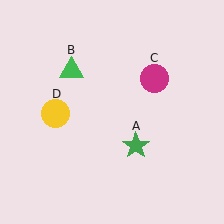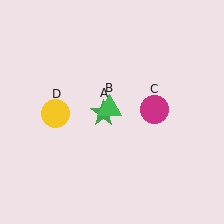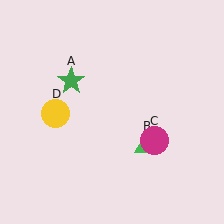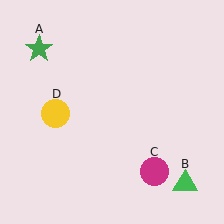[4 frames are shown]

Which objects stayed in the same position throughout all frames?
Yellow circle (object D) remained stationary.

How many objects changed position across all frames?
3 objects changed position: green star (object A), green triangle (object B), magenta circle (object C).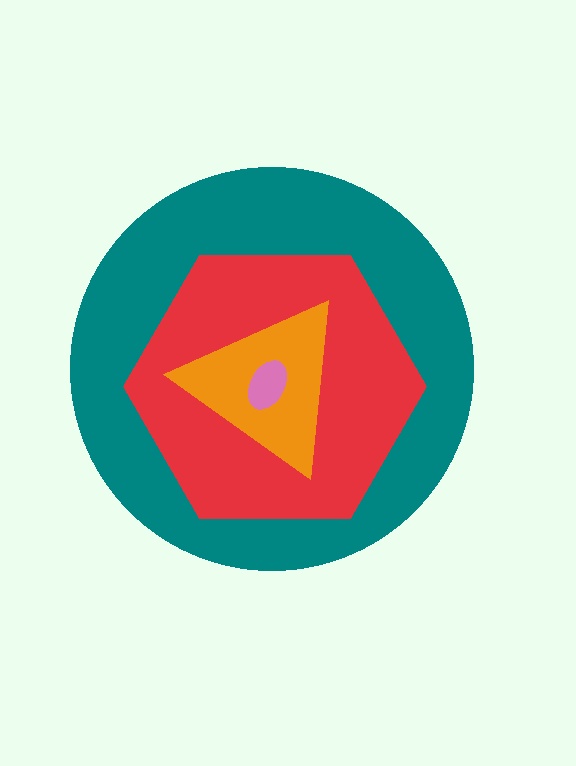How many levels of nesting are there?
4.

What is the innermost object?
The pink ellipse.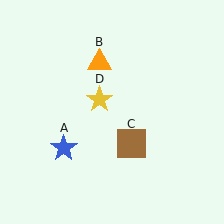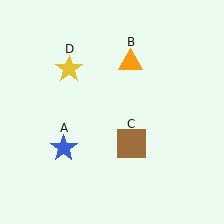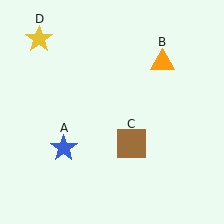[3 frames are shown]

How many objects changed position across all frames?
2 objects changed position: orange triangle (object B), yellow star (object D).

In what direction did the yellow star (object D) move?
The yellow star (object D) moved up and to the left.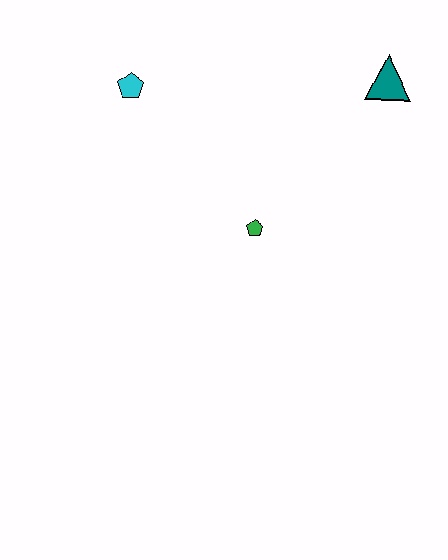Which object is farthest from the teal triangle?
The cyan pentagon is farthest from the teal triangle.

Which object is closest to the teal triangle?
The green pentagon is closest to the teal triangle.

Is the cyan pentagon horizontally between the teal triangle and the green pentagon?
No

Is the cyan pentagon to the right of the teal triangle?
No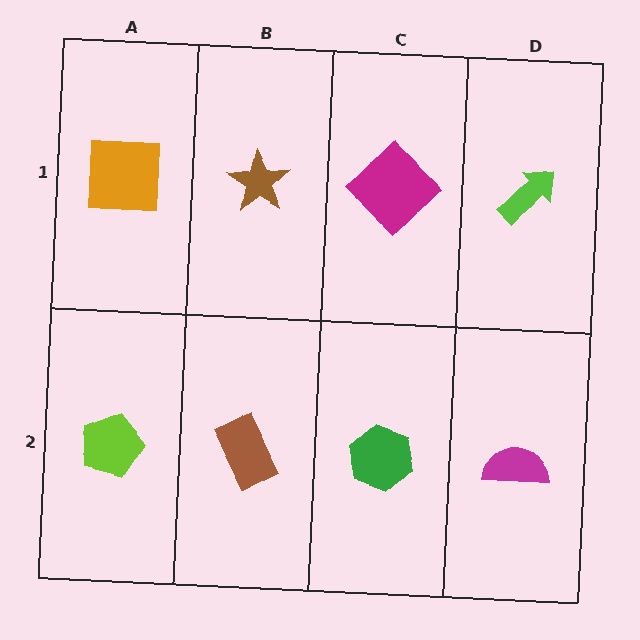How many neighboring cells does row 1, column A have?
2.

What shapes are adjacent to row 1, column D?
A magenta semicircle (row 2, column D), a magenta diamond (row 1, column C).